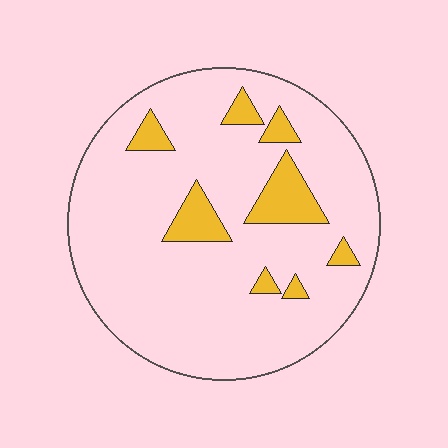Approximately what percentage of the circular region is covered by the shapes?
Approximately 15%.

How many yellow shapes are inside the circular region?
8.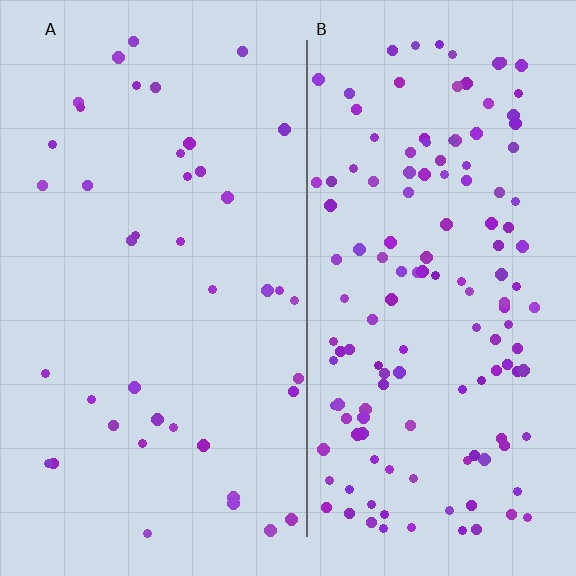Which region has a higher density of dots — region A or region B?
B (the right).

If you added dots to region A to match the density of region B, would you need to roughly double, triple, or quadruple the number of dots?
Approximately triple.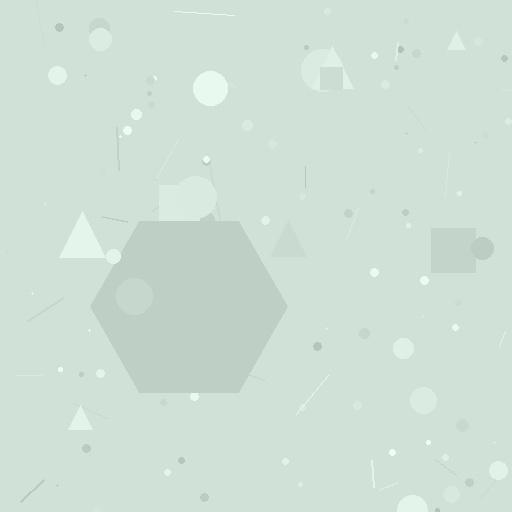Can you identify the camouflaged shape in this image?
The camouflaged shape is a hexagon.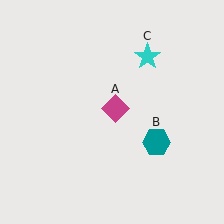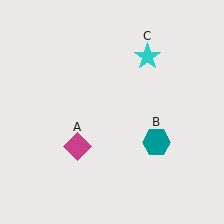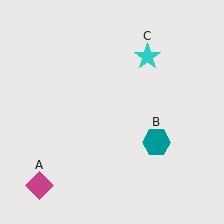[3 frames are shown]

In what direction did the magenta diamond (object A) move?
The magenta diamond (object A) moved down and to the left.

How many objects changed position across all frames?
1 object changed position: magenta diamond (object A).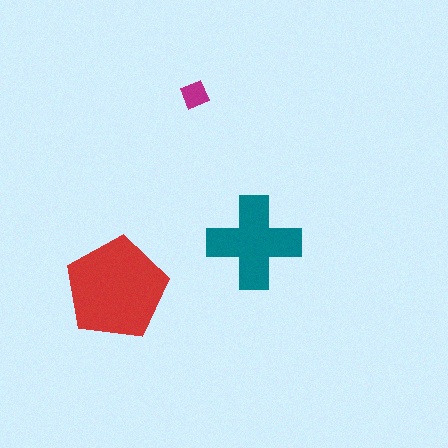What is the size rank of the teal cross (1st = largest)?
2nd.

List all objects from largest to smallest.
The red pentagon, the teal cross, the magenta diamond.